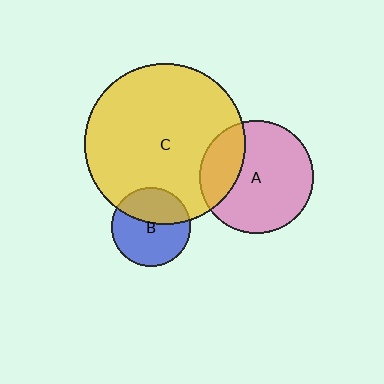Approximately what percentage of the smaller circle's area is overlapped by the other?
Approximately 25%.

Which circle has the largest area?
Circle C (yellow).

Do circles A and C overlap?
Yes.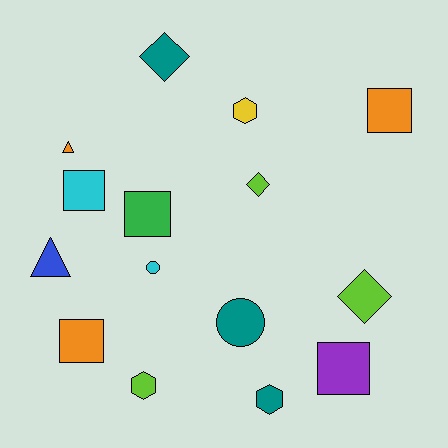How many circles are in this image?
There are 2 circles.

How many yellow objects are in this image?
There is 1 yellow object.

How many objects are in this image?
There are 15 objects.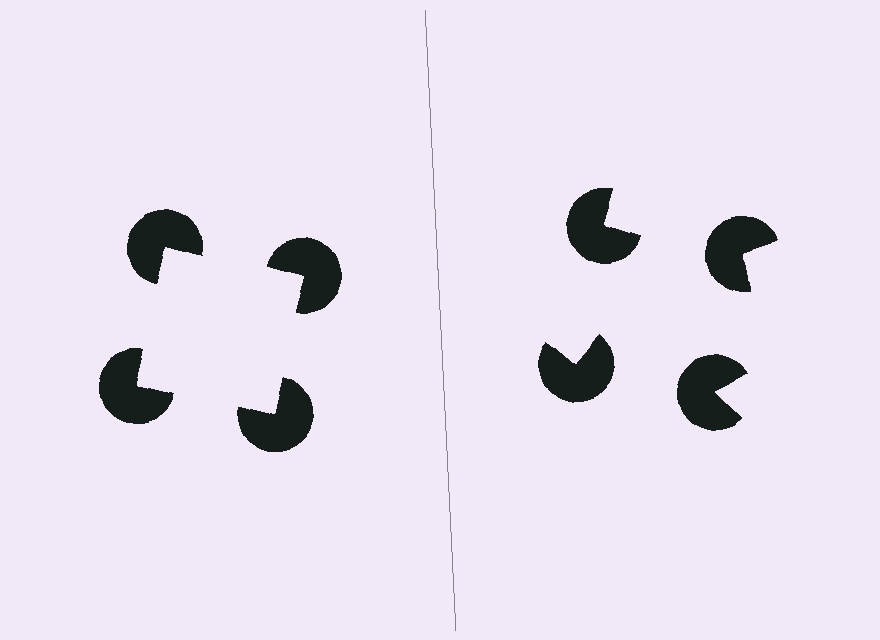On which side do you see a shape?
An illusory square appears on the left side. On the right side the wedge cuts are rotated, so no coherent shape forms.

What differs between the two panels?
The pac-man discs are positioned identically on both sides; only the wedge orientations differ. On the left they align to a square; on the right they are misaligned.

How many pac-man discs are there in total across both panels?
8 — 4 on each side.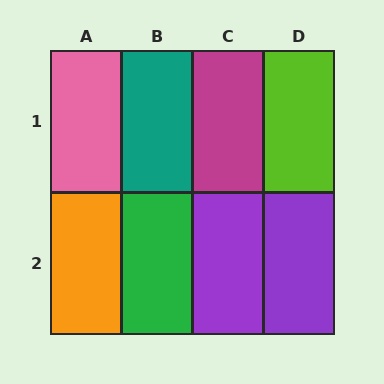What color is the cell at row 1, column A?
Pink.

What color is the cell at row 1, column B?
Teal.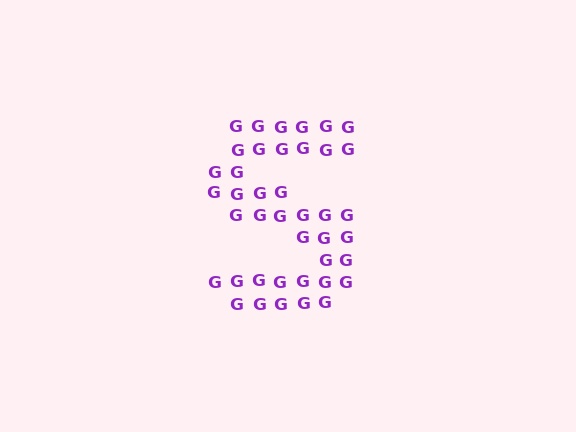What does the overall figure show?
The overall figure shows the letter S.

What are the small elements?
The small elements are letter G's.